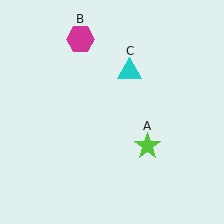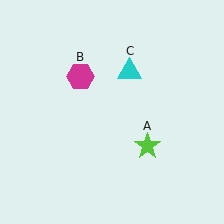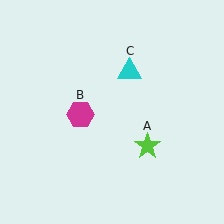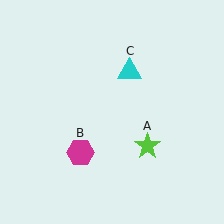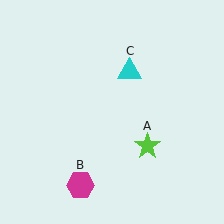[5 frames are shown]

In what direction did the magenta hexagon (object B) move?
The magenta hexagon (object B) moved down.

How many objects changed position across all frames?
1 object changed position: magenta hexagon (object B).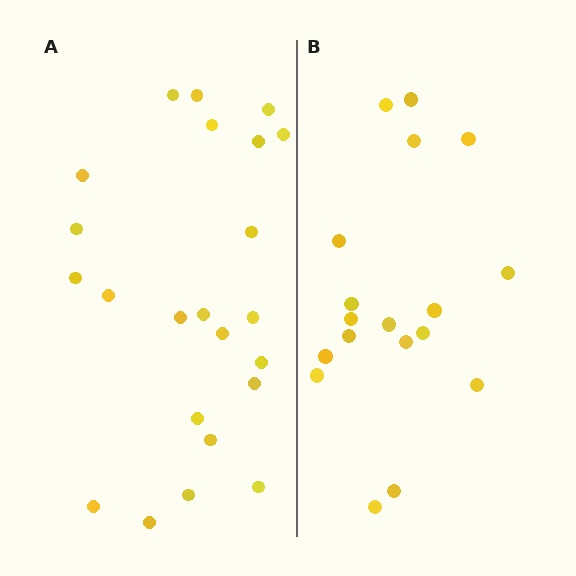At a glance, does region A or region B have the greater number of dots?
Region A (the left region) has more dots.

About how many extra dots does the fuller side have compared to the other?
Region A has about 5 more dots than region B.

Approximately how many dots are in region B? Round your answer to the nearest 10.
About 20 dots. (The exact count is 18, which rounds to 20.)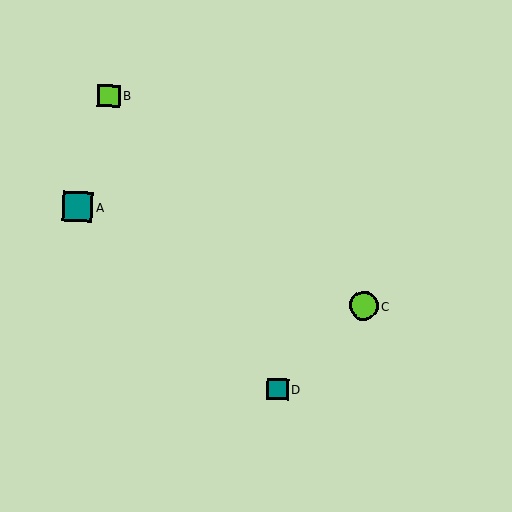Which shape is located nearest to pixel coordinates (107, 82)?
The lime square (labeled B) at (109, 96) is nearest to that location.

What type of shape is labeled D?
Shape D is a teal square.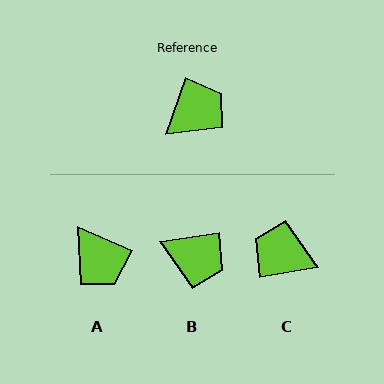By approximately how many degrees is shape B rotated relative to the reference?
Approximately 62 degrees clockwise.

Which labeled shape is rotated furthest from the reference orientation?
C, about 119 degrees away.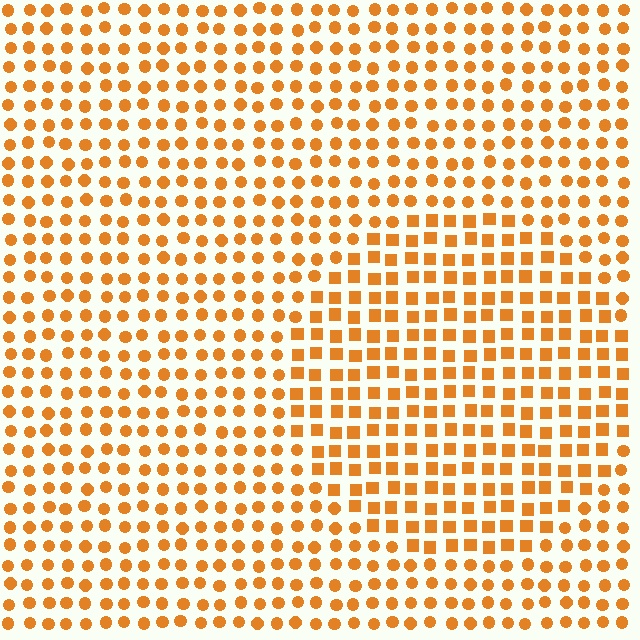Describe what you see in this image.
The image is filled with small orange elements arranged in a uniform grid. A circle-shaped region contains squares, while the surrounding area contains circles. The boundary is defined purely by the change in element shape.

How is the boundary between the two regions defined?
The boundary is defined by a change in element shape: squares inside vs. circles outside. All elements share the same color and spacing.